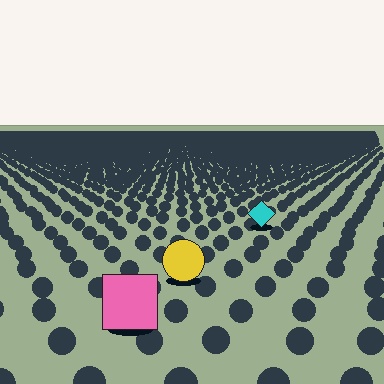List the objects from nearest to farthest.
From nearest to farthest: the pink square, the yellow circle, the cyan diamond.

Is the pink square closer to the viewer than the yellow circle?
Yes. The pink square is closer — you can tell from the texture gradient: the ground texture is coarser near it.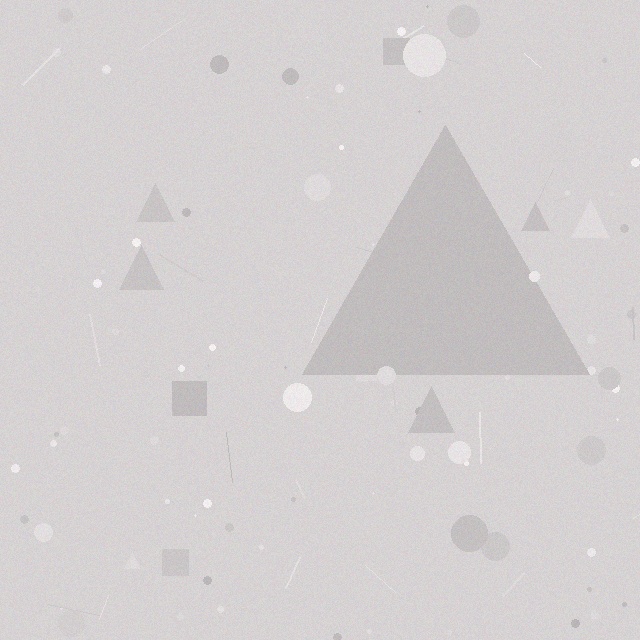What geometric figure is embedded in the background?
A triangle is embedded in the background.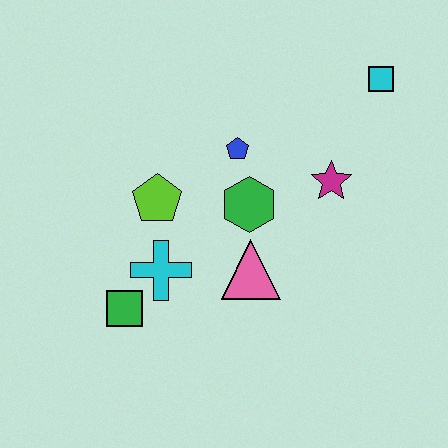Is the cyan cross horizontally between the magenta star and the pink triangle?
No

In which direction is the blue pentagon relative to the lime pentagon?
The blue pentagon is to the right of the lime pentagon.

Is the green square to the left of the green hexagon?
Yes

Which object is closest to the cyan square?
The magenta star is closest to the cyan square.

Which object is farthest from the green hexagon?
The cyan square is farthest from the green hexagon.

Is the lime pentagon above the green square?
Yes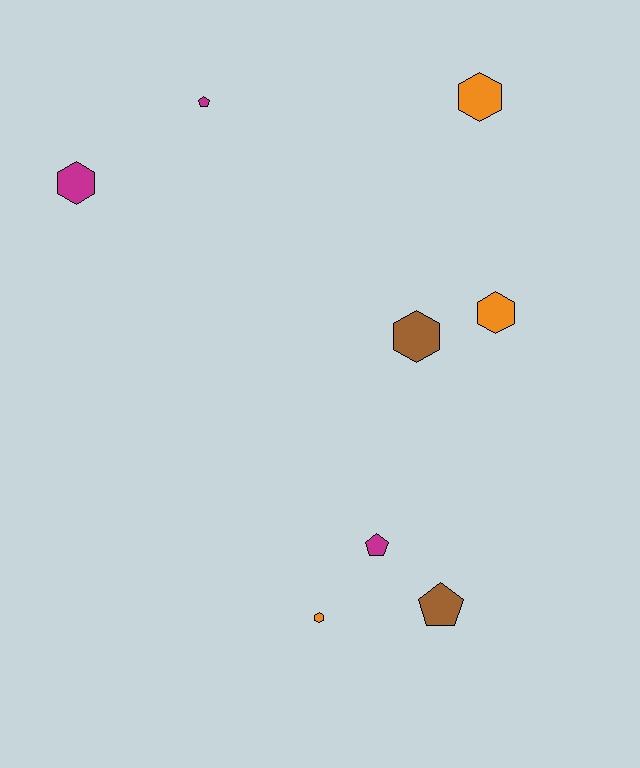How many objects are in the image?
There are 8 objects.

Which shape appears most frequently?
Hexagon, with 5 objects.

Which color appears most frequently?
Orange, with 3 objects.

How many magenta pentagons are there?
There are 2 magenta pentagons.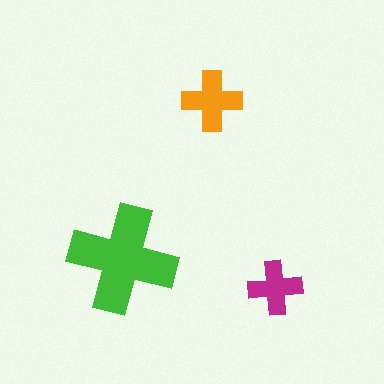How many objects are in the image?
There are 3 objects in the image.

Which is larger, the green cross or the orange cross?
The green one.